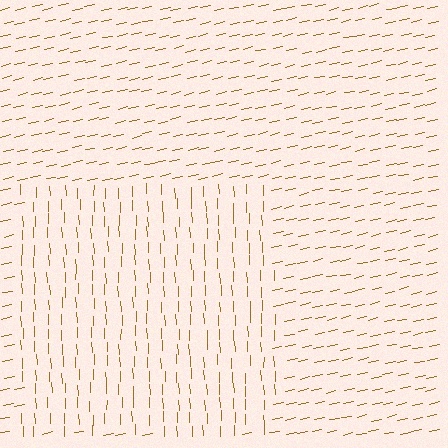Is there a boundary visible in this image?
Yes, there is a texture boundary formed by a change in line orientation.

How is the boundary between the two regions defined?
The boundary is defined purely by a change in line orientation (approximately 79 degrees difference). All lines are the same color and thickness.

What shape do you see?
I see a rectangle.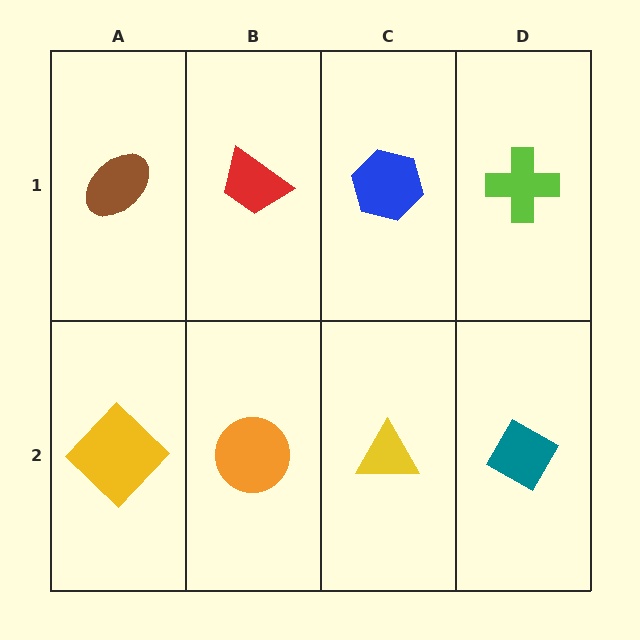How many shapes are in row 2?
4 shapes.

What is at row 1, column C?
A blue hexagon.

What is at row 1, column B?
A red trapezoid.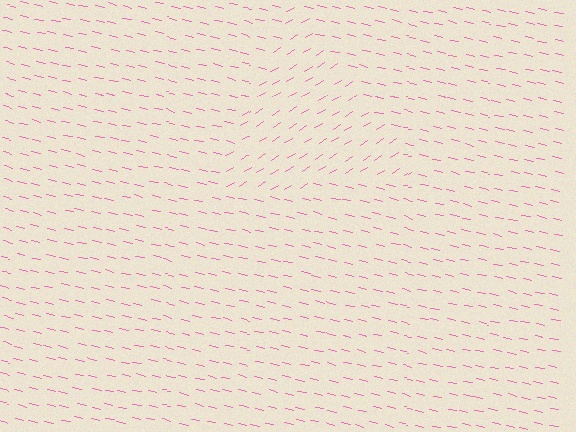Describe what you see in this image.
The image is filled with small pink line segments. A triangle region in the image has lines oriented differently from the surrounding lines, creating a visible texture boundary.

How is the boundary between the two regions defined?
The boundary is defined purely by a change in line orientation (approximately 45 degrees difference). All lines are the same color and thickness.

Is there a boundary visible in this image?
Yes, there is a texture boundary formed by a change in line orientation.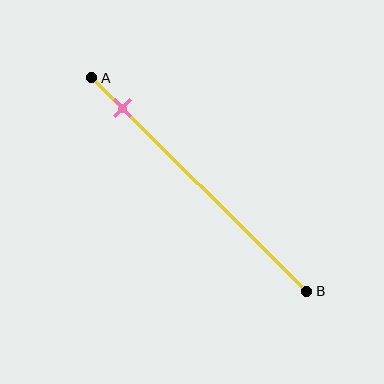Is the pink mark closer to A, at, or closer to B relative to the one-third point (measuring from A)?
The pink mark is closer to point A than the one-third point of segment AB.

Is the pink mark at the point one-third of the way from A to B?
No, the mark is at about 15% from A, not at the 33% one-third point.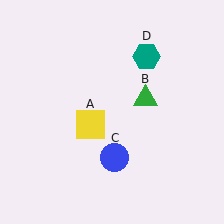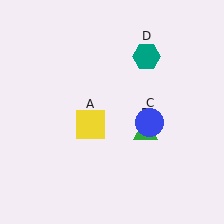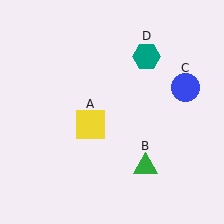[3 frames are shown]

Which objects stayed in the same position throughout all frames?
Yellow square (object A) and teal hexagon (object D) remained stationary.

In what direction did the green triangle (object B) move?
The green triangle (object B) moved down.